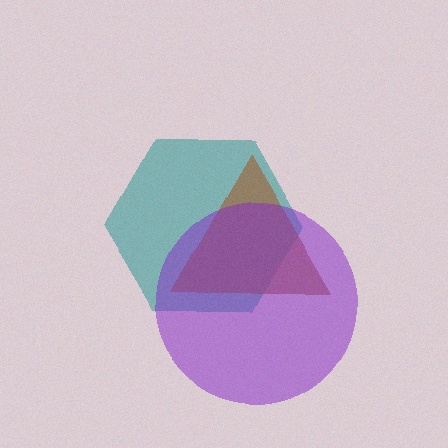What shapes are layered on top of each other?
The layered shapes are: a teal hexagon, a brown triangle, a purple circle.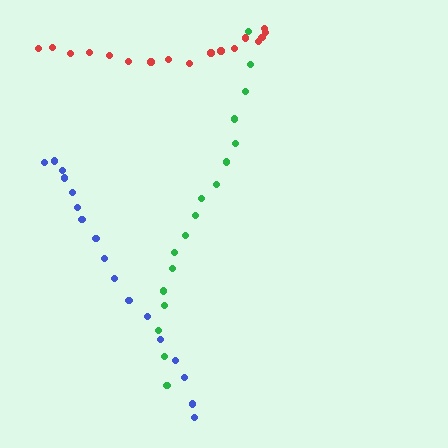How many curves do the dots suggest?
There are 3 distinct paths.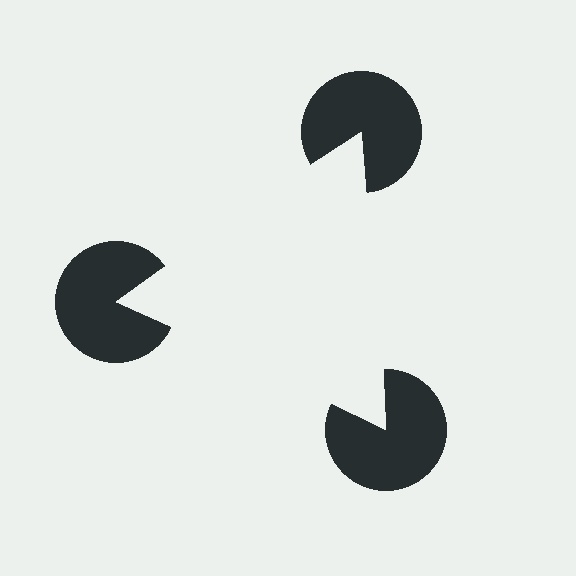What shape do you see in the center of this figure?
An illusory triangle — its edges are inferred from the aligned wedge cuts in the pac-man discs, not physically drawn.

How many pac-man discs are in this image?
There are 3 — one at each vertex of the illusory triangle.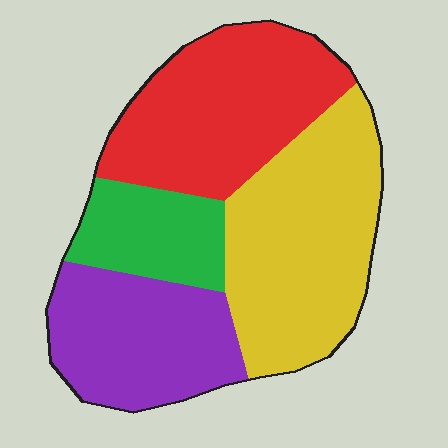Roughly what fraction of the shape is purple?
Purple takes up less than a quarter of the shape.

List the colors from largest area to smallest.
From largest to smallest: yellow, red, purple, green.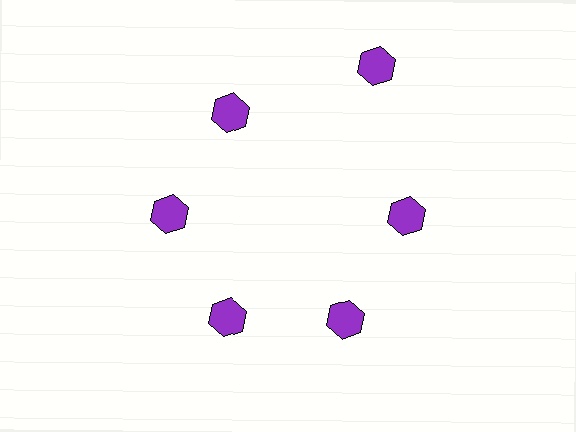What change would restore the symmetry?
The symmetry would be restored by moving it inward, back onto the ring so that all 6 hexagons sit at equal angles and equal distance from the center.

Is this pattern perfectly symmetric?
No. The 6 purple hexagons are arranged in a ring, but one element near the 1 o'clock position is pushed outward from the center, breaking the 6-fold rotational symmetry.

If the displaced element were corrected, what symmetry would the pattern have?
It would have 6-fold rotational symmetry — the pattern would map onto itself every 60 degrees.